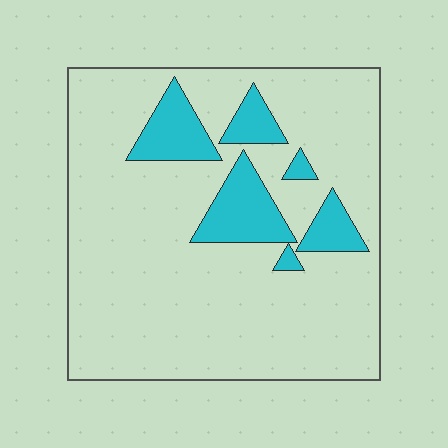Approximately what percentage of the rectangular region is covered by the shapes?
Approximately 15%.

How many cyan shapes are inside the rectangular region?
6.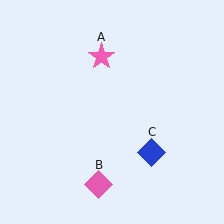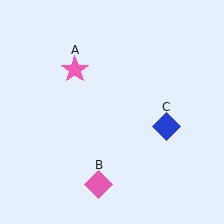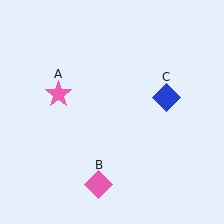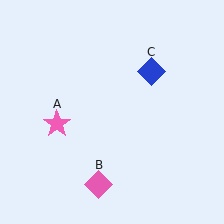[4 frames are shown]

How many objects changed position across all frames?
2 objects changed position: pink star (object A), blue diamond (object C).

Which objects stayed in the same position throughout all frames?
Pink diamond (object B) remained stationary.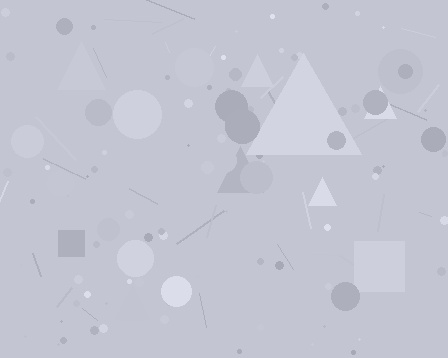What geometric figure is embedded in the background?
A triangle is embedded in the background.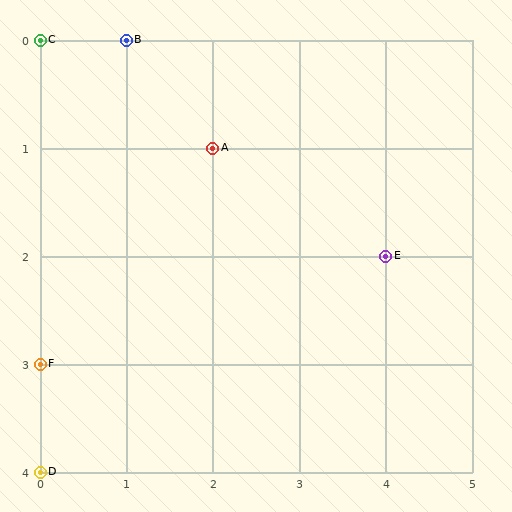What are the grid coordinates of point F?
Point F is at grid coordinates (0, 3).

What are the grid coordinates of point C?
Point C is at grid coordinates (0, 0).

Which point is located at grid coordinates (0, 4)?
Point D is at (0, 4).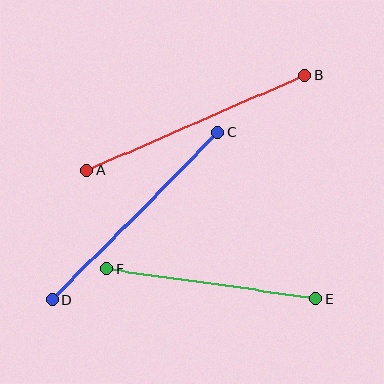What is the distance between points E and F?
The distance is approximately 211 pixels.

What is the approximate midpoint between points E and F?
The midpoint is at approximately (212, 284) pixels.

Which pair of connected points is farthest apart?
Points A and B are farthest apart.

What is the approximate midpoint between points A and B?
The midpoint is at approximately (196, 123) pixels.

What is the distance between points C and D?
The distance is approximately 235 pixels.